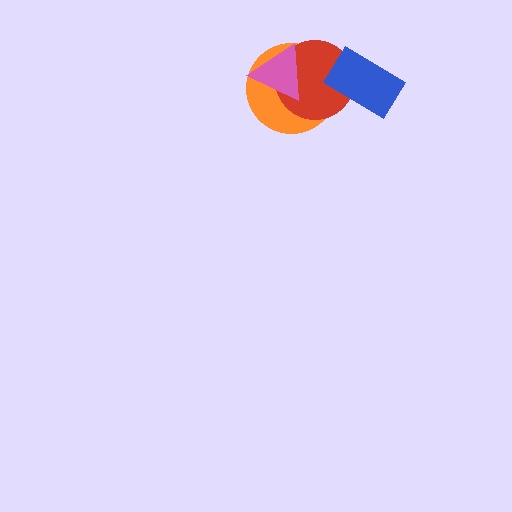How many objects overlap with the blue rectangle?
1 object overlaps with the blue rectangle.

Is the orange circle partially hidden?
Yes, it is partially covered by another shape.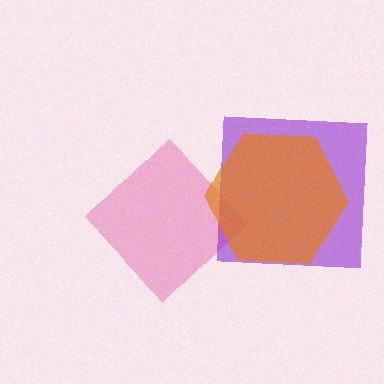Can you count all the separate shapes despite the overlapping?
Yes, there are 3 separate shapes.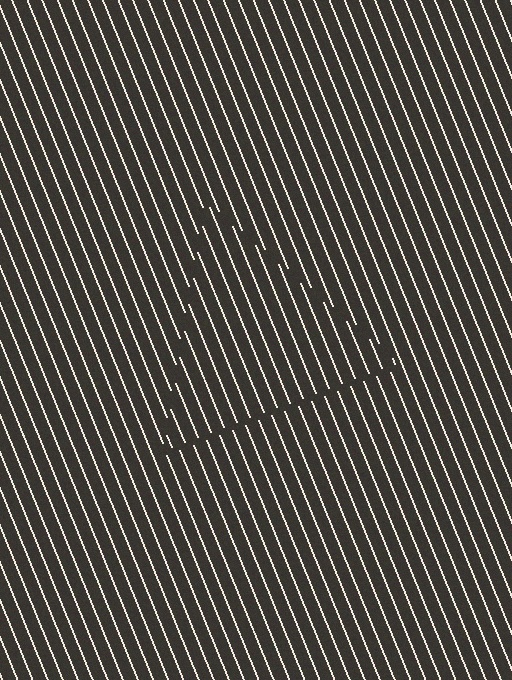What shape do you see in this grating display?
An illusory triangle. The interior of the shape contains the same grating, shifted by half a period — the contour is defined by the phase discontinuity where line-ends from the inner and outer gratings abut.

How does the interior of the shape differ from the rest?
The interior of the shape contains the same grating, shifted by half a period — the contour is defined by the phase discontinuity where line-ends from the inner and outer gratings abut.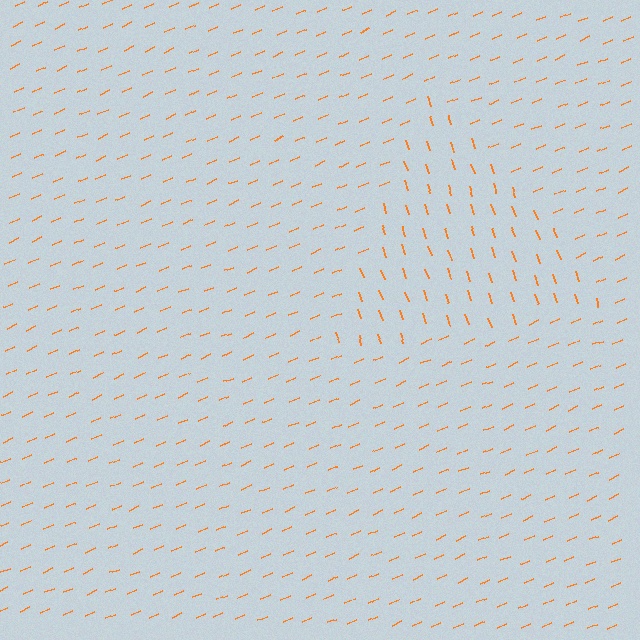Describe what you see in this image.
The image is filled with small orange line segments. A triangle region in the image has lines oriented differently from the surrounding lines, creating a visible texture boundary.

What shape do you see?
I see a triangle.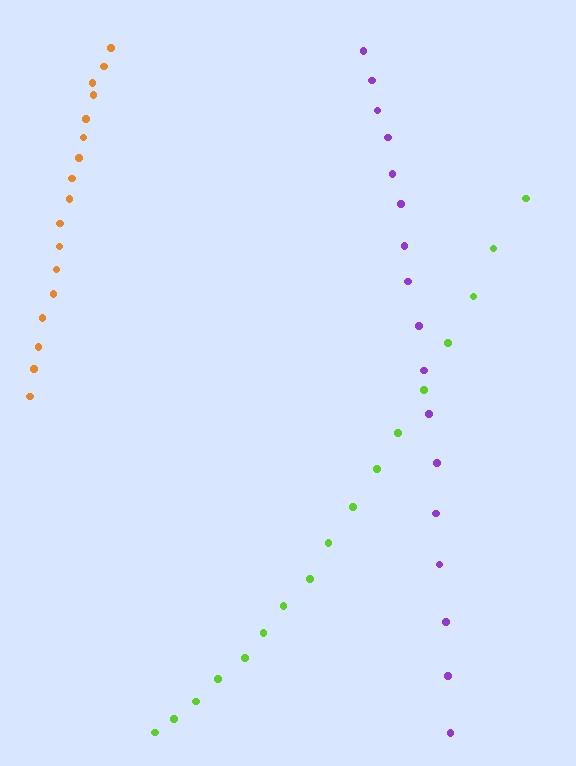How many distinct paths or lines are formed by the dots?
There are 3 distinct paths.